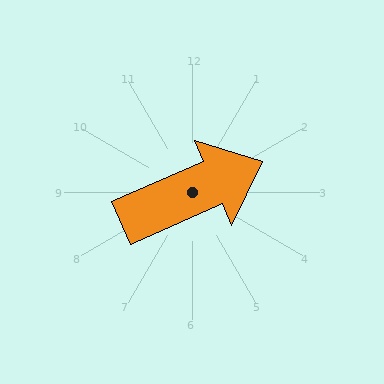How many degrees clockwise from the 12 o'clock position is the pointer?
Approximately 66 degrees.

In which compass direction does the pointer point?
Northeast.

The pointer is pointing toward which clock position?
Roughly 2 o'clock.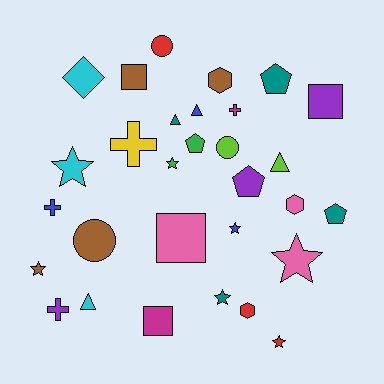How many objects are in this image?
There are 30 objects.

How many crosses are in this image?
There are 4 crosses.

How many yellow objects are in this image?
There is 1 yellow object.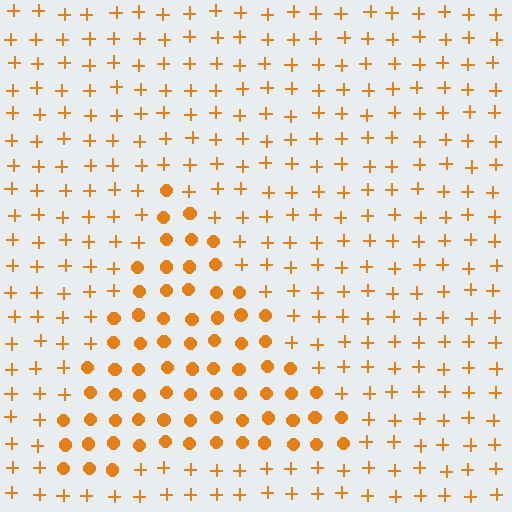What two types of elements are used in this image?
The image uses circles inside the triangle region and plus signs outside it.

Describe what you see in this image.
The image is filled with small orange elements arranged in a uniform grid. A triangle-shaped region contains circles, while the surrounding area contains plus signs. The boundary is defined purely by the change in element shape.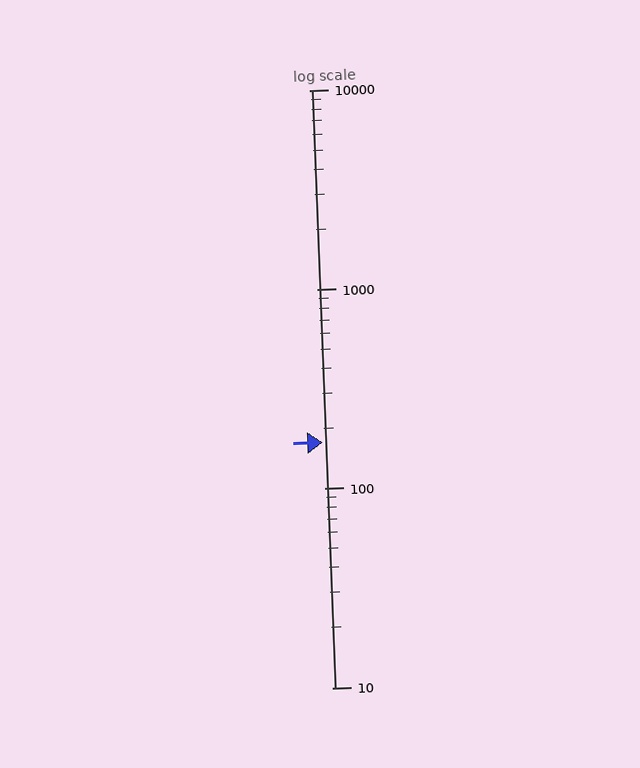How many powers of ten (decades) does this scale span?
The scale spans 3 decades, from 10 to 10000.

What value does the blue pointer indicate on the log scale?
The pointer indicates approximately 170.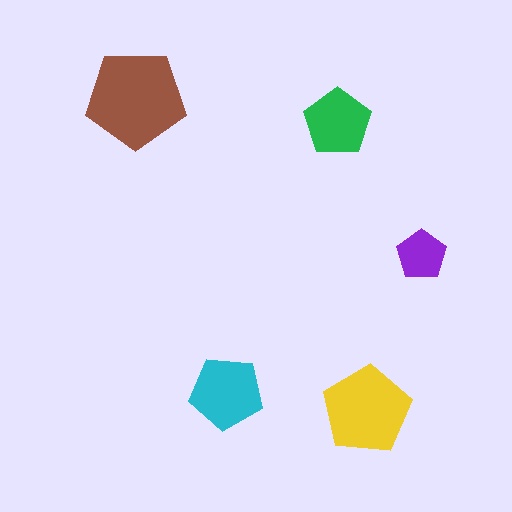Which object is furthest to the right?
The purple pentagon is rightmost.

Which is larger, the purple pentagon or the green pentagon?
The green one.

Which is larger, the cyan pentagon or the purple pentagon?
The cyan one.